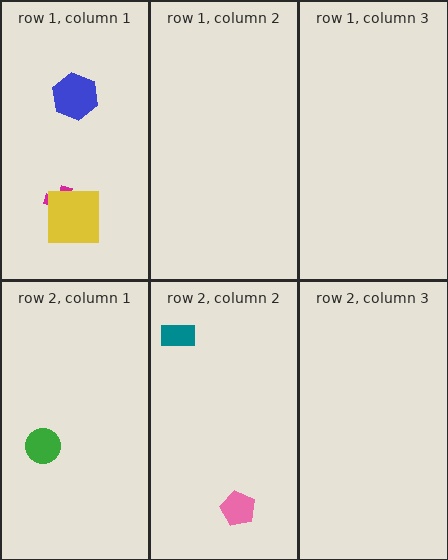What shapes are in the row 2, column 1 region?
The green circle.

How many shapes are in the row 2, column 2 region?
2.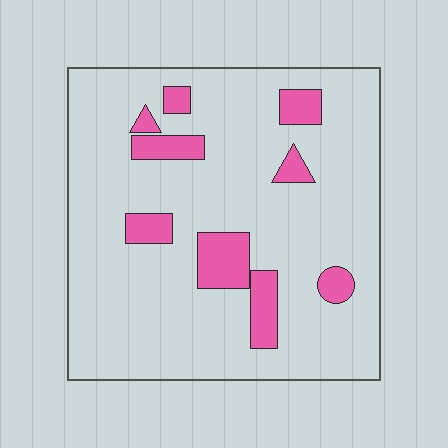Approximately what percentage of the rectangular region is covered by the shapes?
Approximately 15%.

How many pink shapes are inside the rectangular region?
9.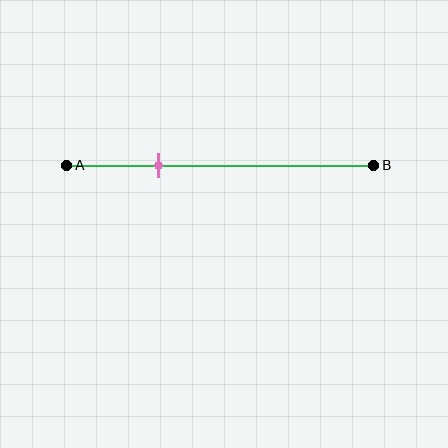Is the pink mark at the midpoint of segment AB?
No, the mark is at about 30% from A, not at the 50% midpoint.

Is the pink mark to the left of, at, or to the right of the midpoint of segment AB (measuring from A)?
The pink mark is to the left of the midpoint of segment AB.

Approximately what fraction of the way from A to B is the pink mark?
The pink mark is approximately 30% of the way from A to B.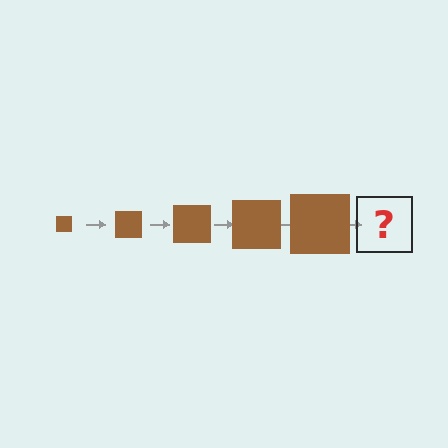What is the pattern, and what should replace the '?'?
The pattern is that the square gets progressively larger each step. The '?' should be a brown square, larger than the previous one.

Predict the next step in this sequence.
The next step is a brown square, larger than the previous one.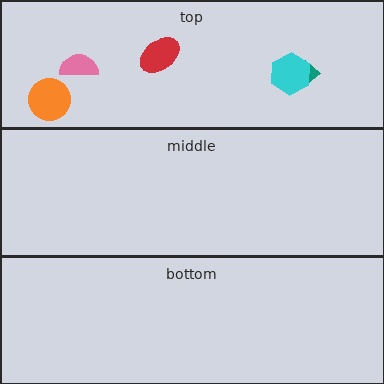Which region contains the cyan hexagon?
The top region.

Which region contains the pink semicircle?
The top region.